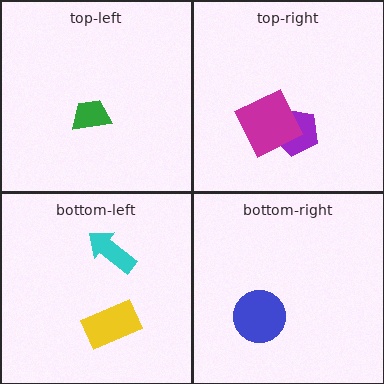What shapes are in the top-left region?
The green trapezoid.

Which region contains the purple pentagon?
The top-right region.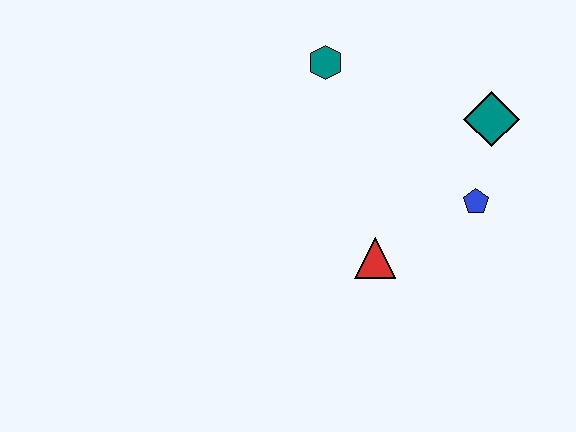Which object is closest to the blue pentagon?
The teal diamond is closest to the blue pentagon.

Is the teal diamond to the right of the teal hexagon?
Yes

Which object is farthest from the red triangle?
The teal hexagon is farthest from the red triangle.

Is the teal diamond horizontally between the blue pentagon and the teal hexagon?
No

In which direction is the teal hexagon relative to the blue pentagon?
The teal hexagon is to the left of the blue pentagon.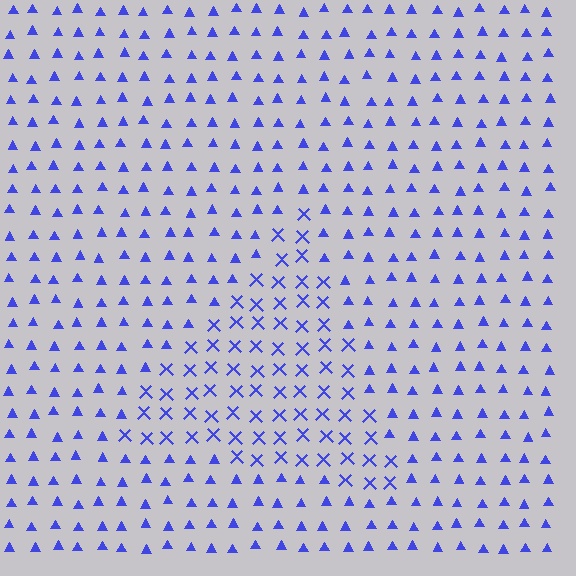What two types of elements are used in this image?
The image uses X marks inside the triangle region and triangles outside it.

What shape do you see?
I see a triangle.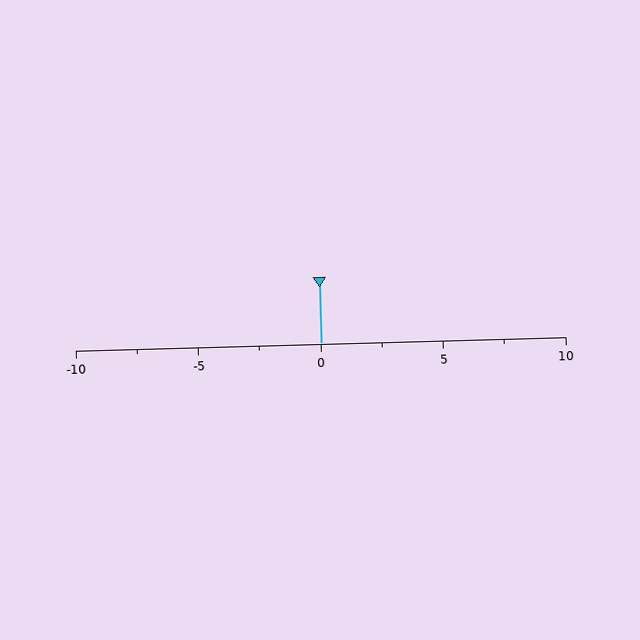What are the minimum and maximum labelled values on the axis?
The axis runs from -10 to 10.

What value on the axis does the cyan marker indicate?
The marker indicates approximately 0.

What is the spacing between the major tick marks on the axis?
The major ticks are spaced 5 apart.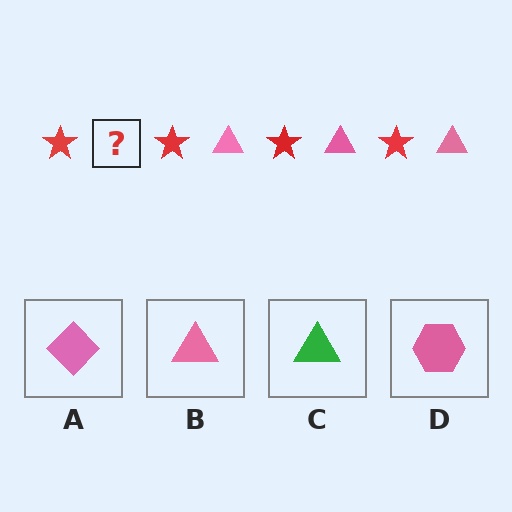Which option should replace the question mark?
Option B.